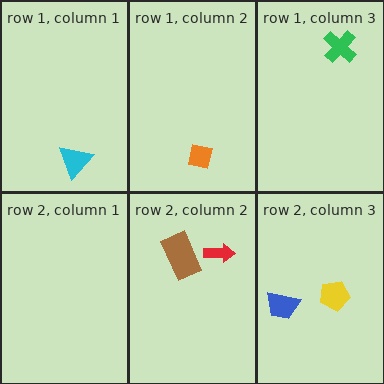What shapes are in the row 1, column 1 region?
The cyan triangle.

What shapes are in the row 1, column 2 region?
The orange square.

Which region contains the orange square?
The row 1, column 2 region.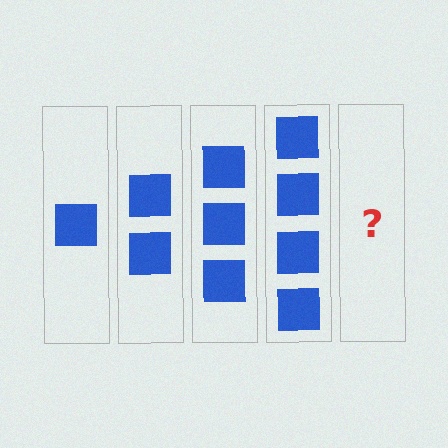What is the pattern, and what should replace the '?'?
The pattern is that each step adds one more square. The '?' should be 5 squares.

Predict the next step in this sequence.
The next step is 5 squares.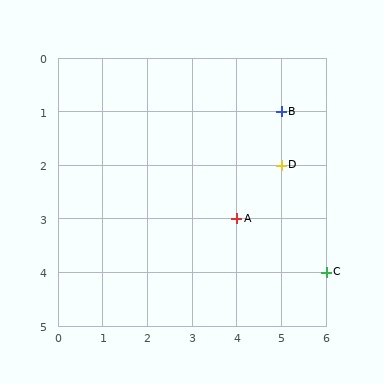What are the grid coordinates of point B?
Point B is at grid coordinates (5, 1).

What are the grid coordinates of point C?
Point C is at grid coordinates (6, 4).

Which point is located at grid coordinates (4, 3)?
Point A is at (4, 3).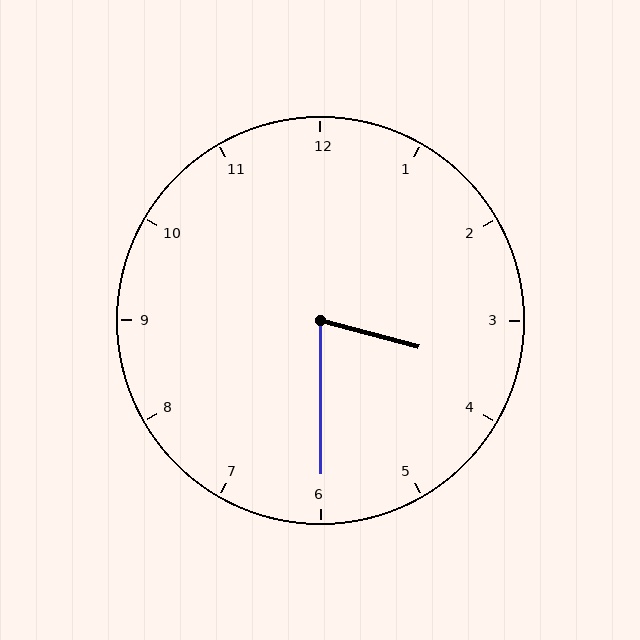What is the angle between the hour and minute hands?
Approximately 75 degrees.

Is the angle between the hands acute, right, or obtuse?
It is acute.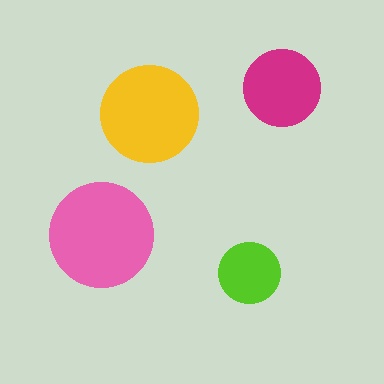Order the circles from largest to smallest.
the pink one, the yellow one, the magenta one, the lime one.